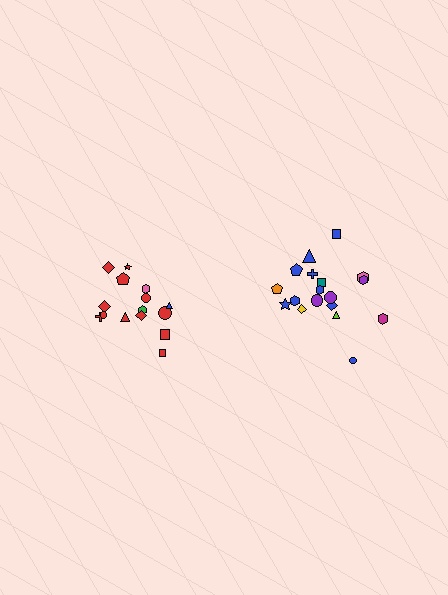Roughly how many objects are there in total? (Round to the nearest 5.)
Roughly 35 objects in total.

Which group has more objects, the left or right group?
The right group.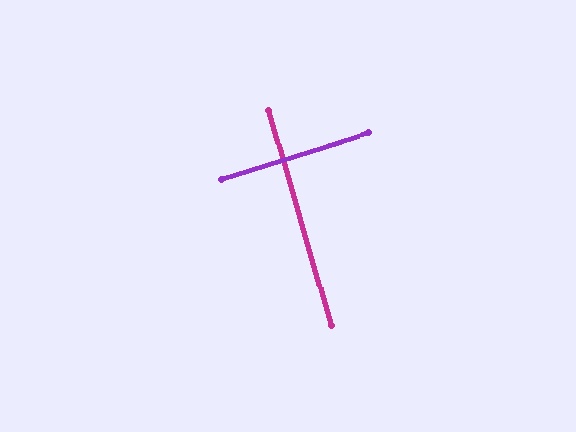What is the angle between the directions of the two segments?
Approximately 89 degrees.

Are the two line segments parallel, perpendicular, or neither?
Perpendicular — they meet at approximately 89°.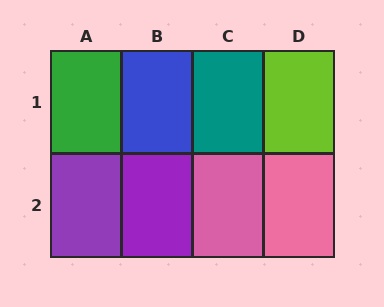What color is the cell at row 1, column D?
Lime.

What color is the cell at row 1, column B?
Blue.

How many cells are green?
1 cell is green.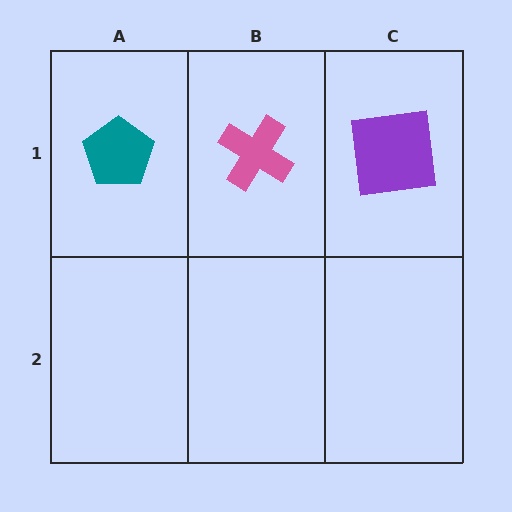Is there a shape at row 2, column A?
No, that cell is empty.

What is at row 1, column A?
A teal pentagon.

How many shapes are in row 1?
3 shapes.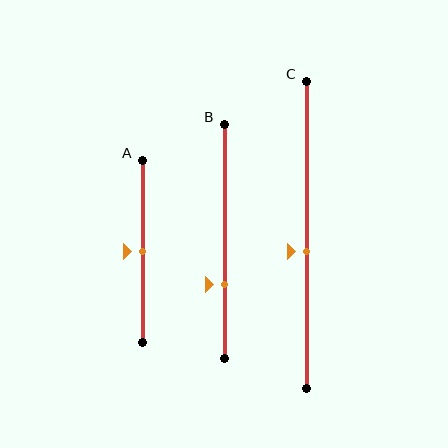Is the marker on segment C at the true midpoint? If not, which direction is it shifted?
No, the marker on segment C is shifted downward by about 6% of the segment length.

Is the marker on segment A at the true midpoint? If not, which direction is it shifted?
Yes, the marker on segment A is at the true midpoint.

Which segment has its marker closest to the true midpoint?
Segment A has its marker closest to the true midpoint.